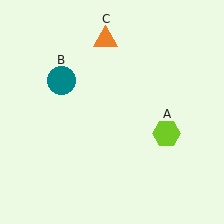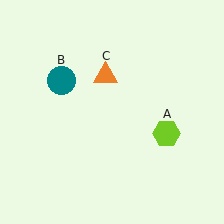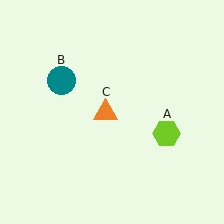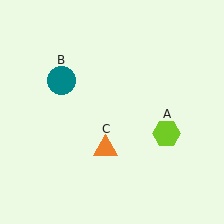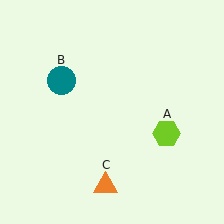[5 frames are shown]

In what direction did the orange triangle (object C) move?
The orange triangle (object C) moved down.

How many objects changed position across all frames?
1 object changed position: orange triangle (object C).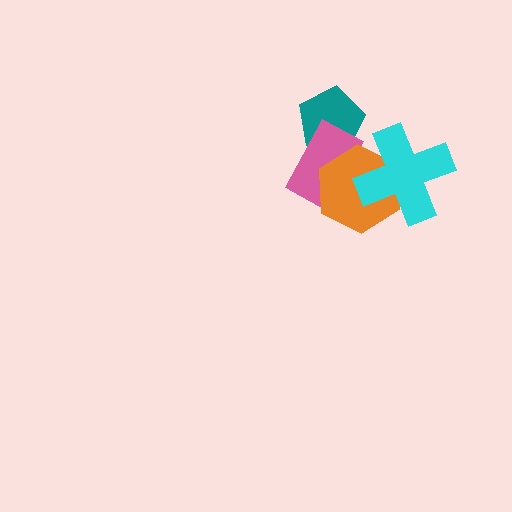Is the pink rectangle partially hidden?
Yes, it is partially covered by another shape.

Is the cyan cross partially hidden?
No, no other shape covers it.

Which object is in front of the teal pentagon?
The pink rectangle is in front of the teal pentagon.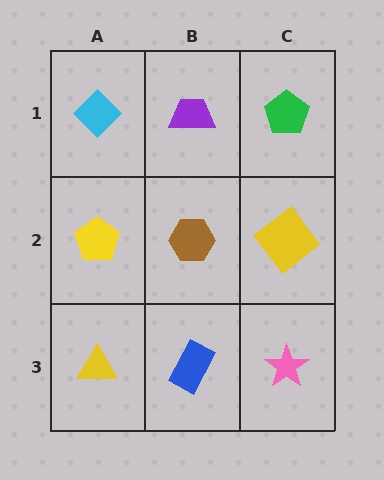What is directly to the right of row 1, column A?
A purple trapezoid.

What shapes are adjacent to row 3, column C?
A yellow diamond (row 2, column C), a blue rectangle (row 3, column B).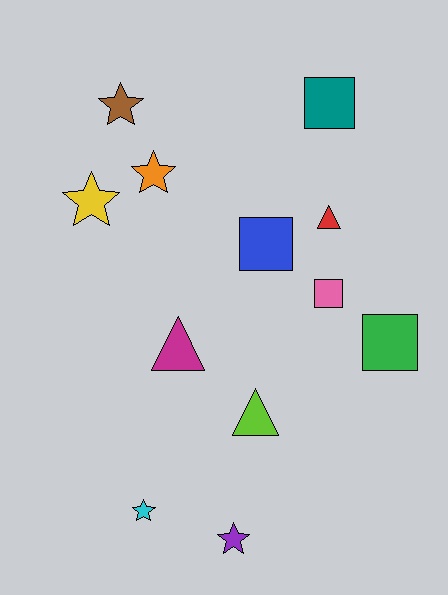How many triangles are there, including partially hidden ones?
There are 3 triangles.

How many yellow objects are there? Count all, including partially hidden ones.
There is 1 yellow object.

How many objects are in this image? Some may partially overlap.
There are 12 objects.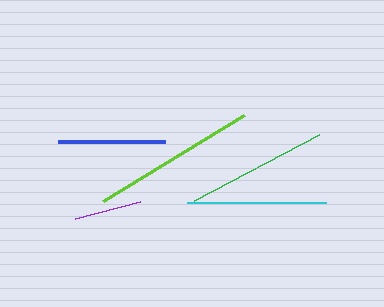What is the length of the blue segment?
The blue segment is approximately 106 pixels long.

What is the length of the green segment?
The green segment is approximately 141 pixels long.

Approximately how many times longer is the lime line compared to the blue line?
The lime line is approximately 1.6 times the length of the blue line.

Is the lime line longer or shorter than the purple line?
The lime line is longer than the purple line.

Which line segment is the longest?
The lime line is the longest at approximately 166 pixels.